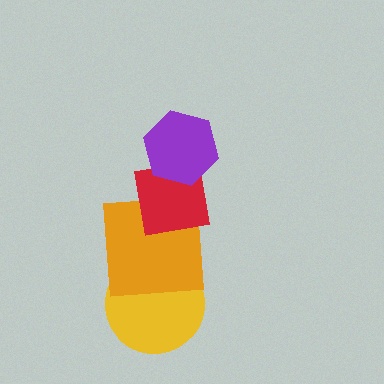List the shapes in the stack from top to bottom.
From top to bottom: the purple hexagon, the red square, the orange square, the yellow circle.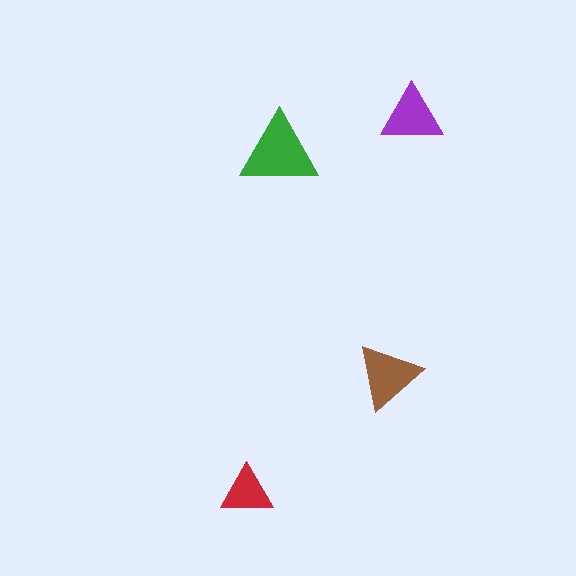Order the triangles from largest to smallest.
the green one, the brown one, the purple one, the red one.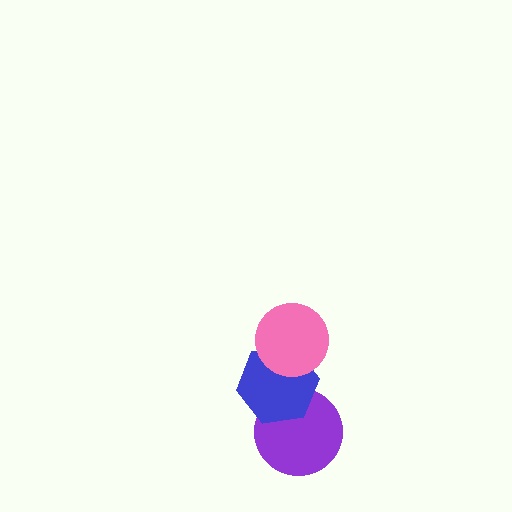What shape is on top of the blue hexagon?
The pink circle is on top of the blue hexagon.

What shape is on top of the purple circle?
The blue hexagon is on top of the purple circle.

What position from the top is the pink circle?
The pink circle is 1st from the top.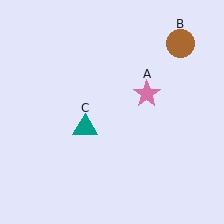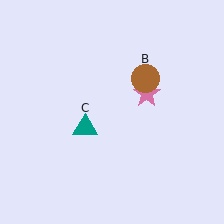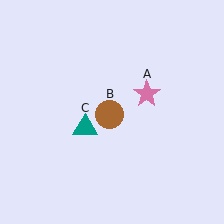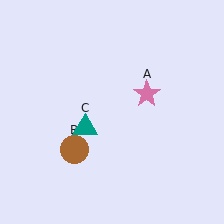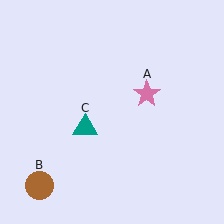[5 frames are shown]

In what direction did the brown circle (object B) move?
The brown circle (object B) moved down and to the left.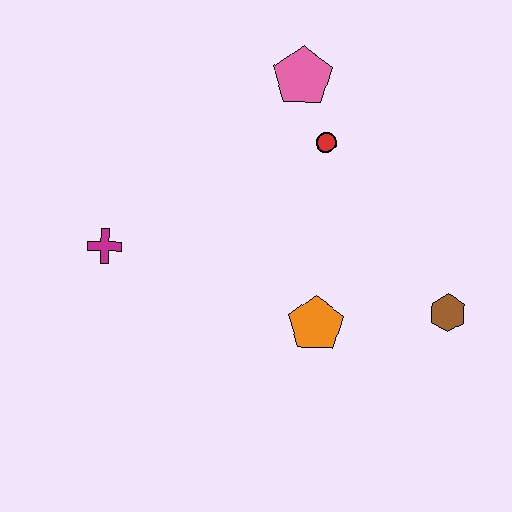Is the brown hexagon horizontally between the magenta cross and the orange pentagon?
No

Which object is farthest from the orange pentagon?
The pink pentagon is farthest from the orange pentagon.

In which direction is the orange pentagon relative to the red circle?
The orange pentagon is below the red circle.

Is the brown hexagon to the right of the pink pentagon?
Yes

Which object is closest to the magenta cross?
The orange pentagon is closest to the magenta cross.